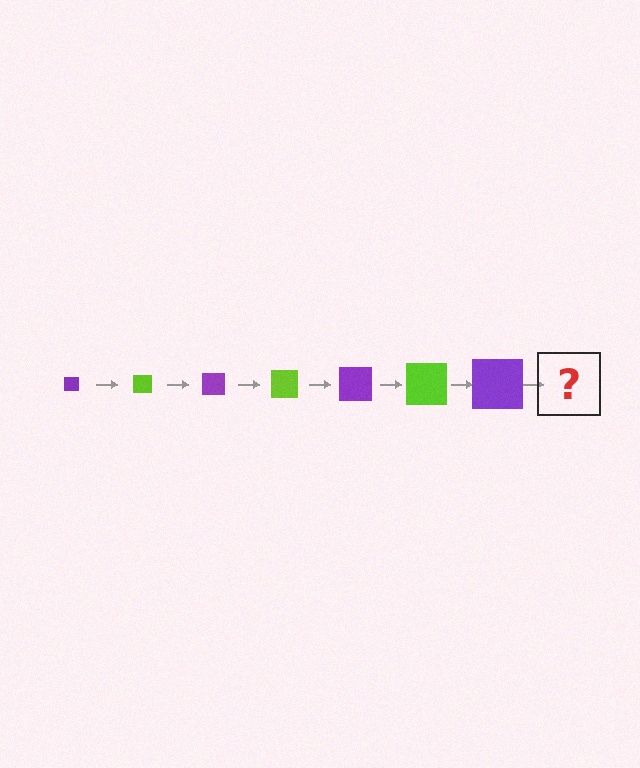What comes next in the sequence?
The next element should be a lime square, larger than the previous one.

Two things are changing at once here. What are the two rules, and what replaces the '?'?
The two rules are that the square grows larger each step and the color cycles through purple and lime. The '?' should be a lime square, larger than the previous one.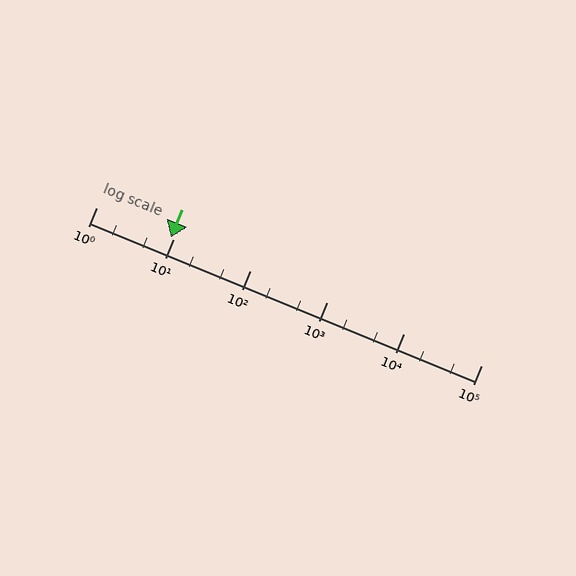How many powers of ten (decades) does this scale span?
The scale spans 5 decades, from 1 to 100000.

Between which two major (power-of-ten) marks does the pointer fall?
The pointer is between 1 and 10.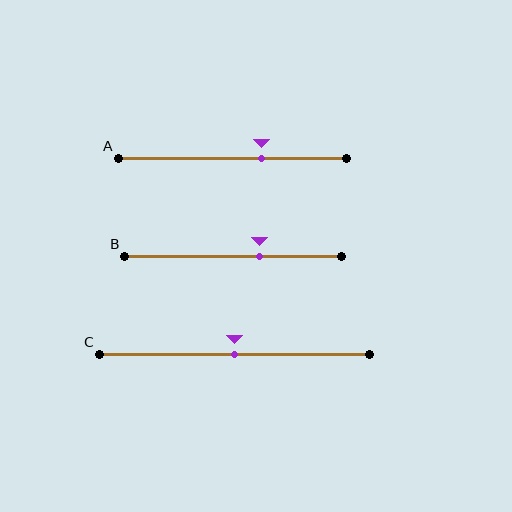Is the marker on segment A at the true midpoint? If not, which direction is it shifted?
No, the marker on segment A is shifted to the right by about 12% of the segment length.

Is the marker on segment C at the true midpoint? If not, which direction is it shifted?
Yes, the marker on segment C is at the true midpoint.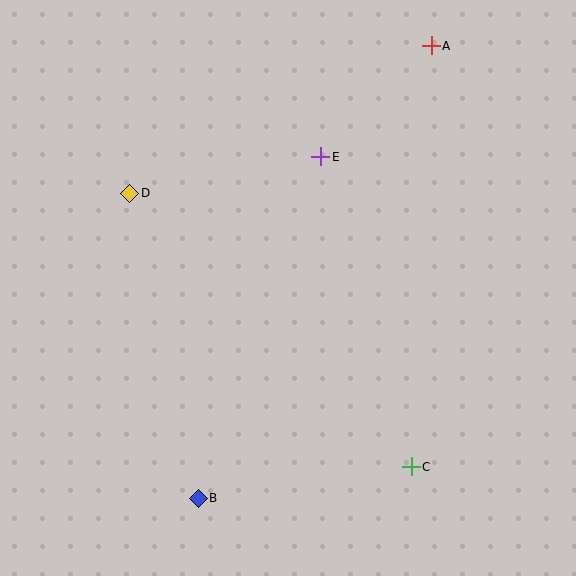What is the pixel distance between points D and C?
The distance between D and C is 392 pixels.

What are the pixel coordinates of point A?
Point A is at (431, 46).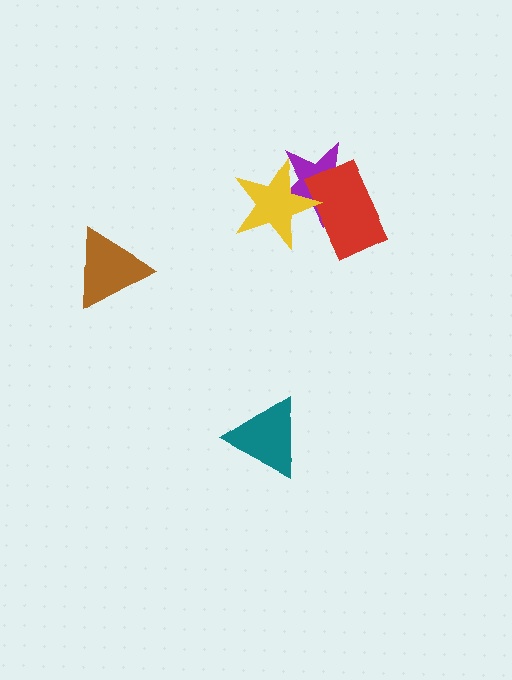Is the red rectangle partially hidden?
Yes, it is partially covered by another shape.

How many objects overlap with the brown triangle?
0 objects overlap with the brown triangle.